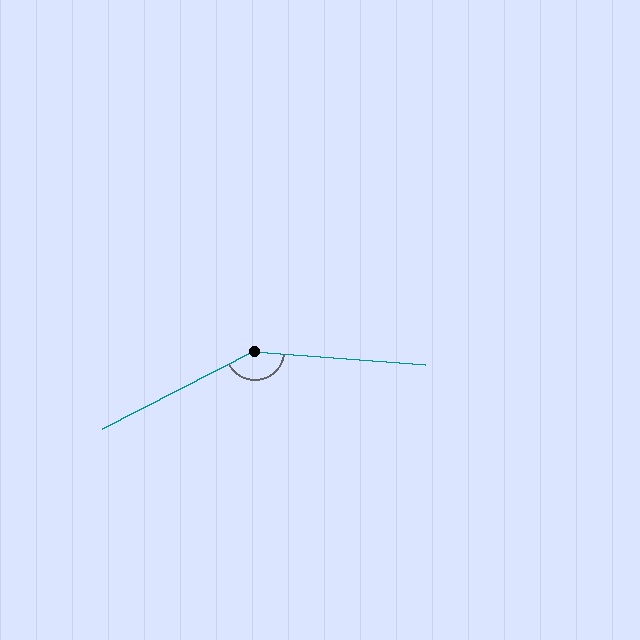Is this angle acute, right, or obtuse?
It is obtuse.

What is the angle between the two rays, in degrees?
Approximately 149 degrees.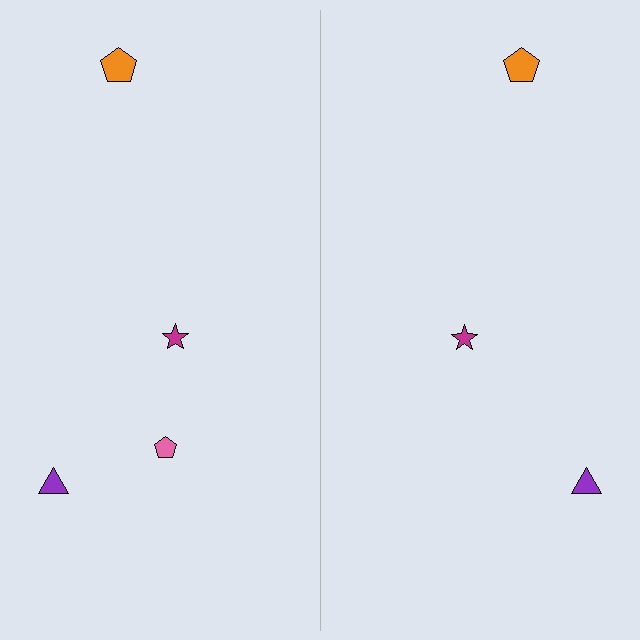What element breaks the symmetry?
A pink pentagon is missing from the right side.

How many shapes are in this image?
There are 7 shapes in this image.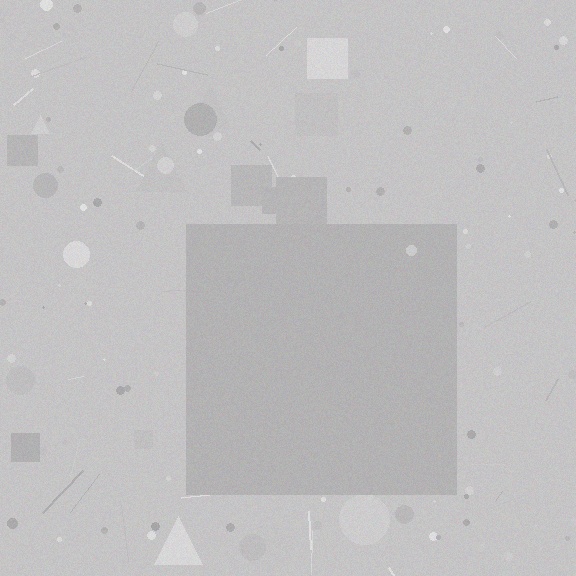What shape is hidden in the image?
A square is hidden in the image.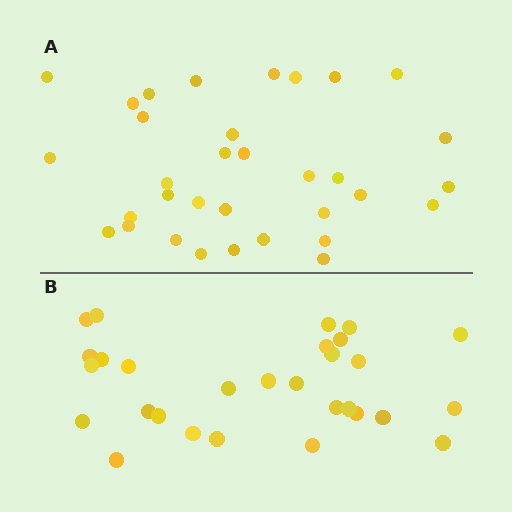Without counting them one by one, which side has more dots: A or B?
Region A (the top region) has more dots.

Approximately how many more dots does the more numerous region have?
Region A has about 4 more dots than region B.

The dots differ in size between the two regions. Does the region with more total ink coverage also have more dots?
No. Region B has more total ink coverage because its dots are larger, but region A actually contains more individual dots. Total area can be misleading — the number of items is what matters here.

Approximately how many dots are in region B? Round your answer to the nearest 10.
About 30 dots. (The exact count is 29, which rounds to 30.)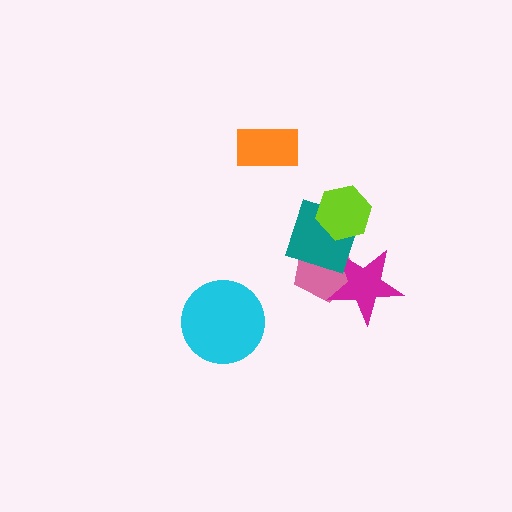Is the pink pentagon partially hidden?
Yes, it is partially covered by another shape.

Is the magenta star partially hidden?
Yes, it is partially covered by another shape.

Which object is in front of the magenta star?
The teal diamond is in front of the magenta star.